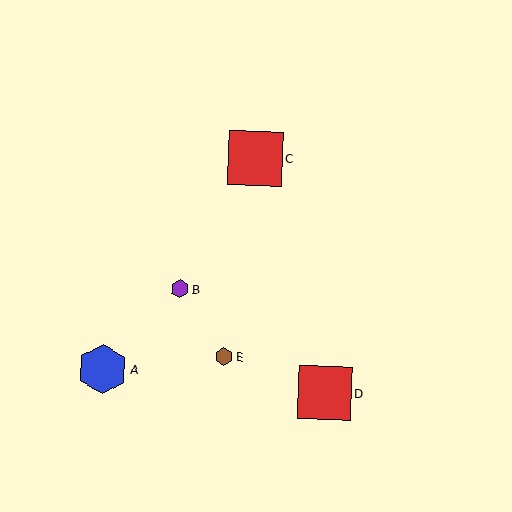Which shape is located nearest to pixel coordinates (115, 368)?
The blue hexagon (labeled A) at (103, 369) is nearest to that location.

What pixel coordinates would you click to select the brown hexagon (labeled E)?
Click at (224, 356) to select the brown hexagon E.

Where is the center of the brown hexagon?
The center of the brown hexagon is at (224, 356).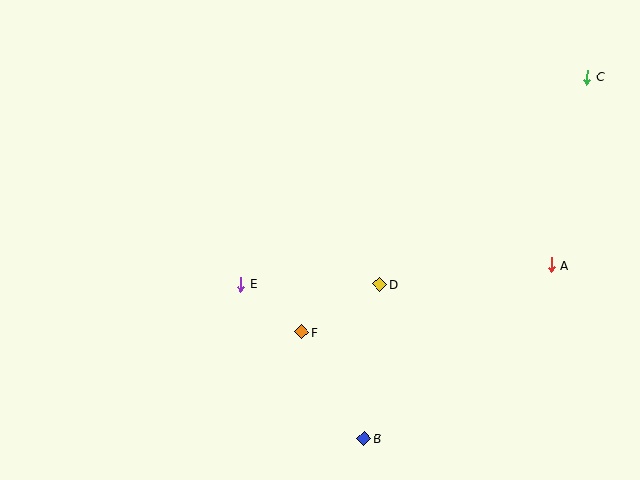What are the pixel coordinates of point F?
Point F is at (302, 332).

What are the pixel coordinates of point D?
Point D is at (380, 284).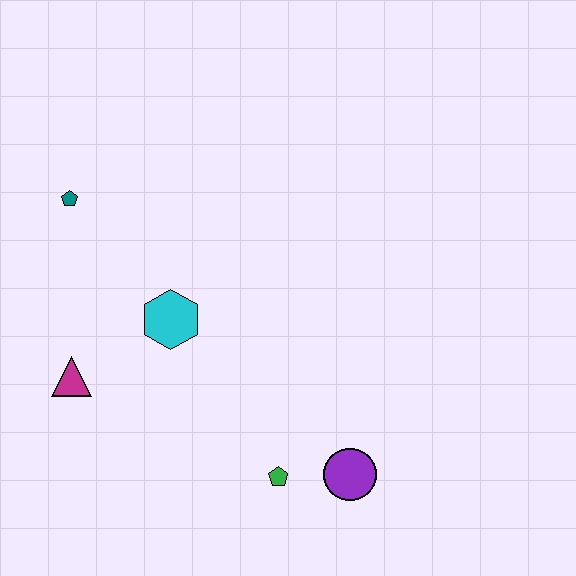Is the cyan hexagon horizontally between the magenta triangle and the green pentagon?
Yes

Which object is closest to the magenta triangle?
The cyan hexagon is closest to the magenta triangle.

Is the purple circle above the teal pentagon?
No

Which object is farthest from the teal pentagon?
The purple circle is farthest from the teal pentagon.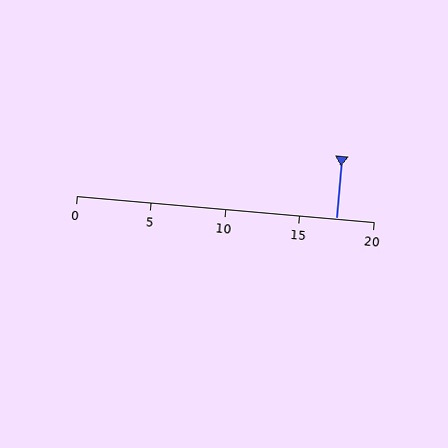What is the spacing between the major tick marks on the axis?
The major ticks are spaced 5 apart.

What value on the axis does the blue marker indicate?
The marker indicates approximately 17.5.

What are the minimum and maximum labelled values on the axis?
The axis runs from 0 to 20.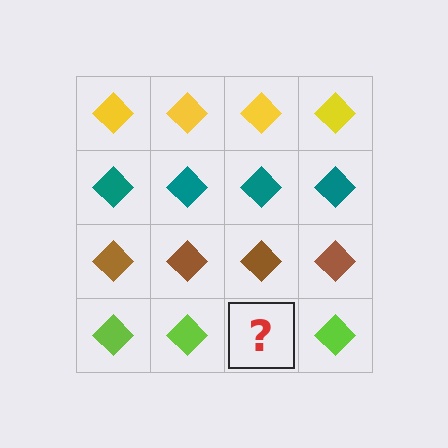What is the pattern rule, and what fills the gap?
The rule is that each row has a consistent color. The gap should be filled with a lime diamond.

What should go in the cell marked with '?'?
The missing cell should contain a lime diamond.